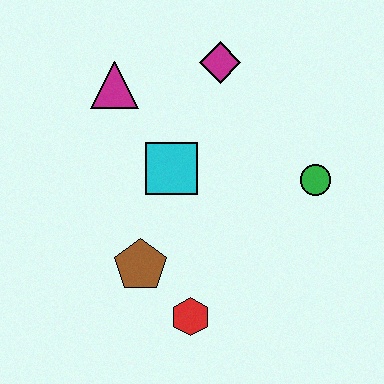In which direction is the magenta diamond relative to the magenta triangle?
The magenta diamond is to the right of the magenta triangle.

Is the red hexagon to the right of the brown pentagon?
Yes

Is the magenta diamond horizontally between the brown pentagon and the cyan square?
No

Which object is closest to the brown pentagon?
The red hexagon is closest to the brown pentagon.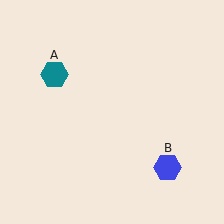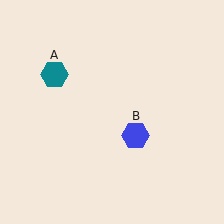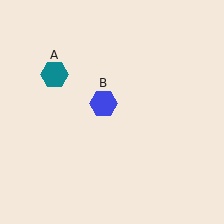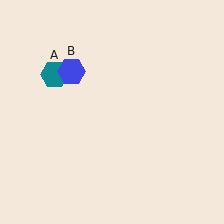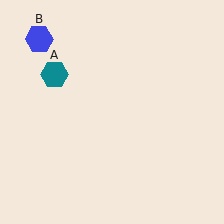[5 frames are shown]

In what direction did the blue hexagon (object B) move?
The blue hexagon (object B) moved up and to the left.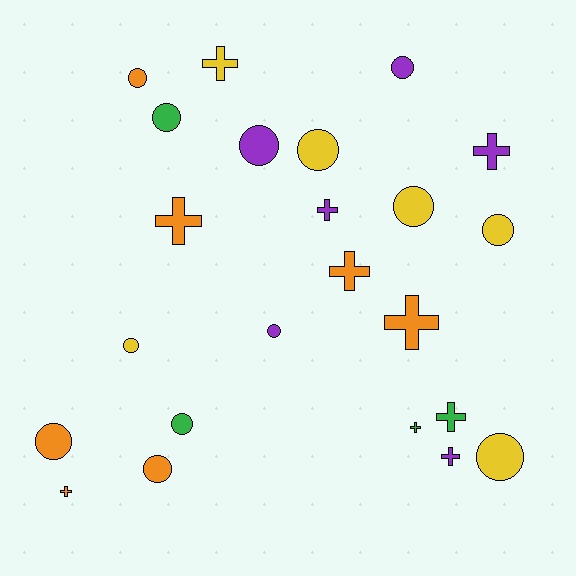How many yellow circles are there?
There are 5 yellow circles.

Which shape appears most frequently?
Circle, with 13 objects.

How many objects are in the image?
There are 23 objects.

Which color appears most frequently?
Orange, with 7 objects.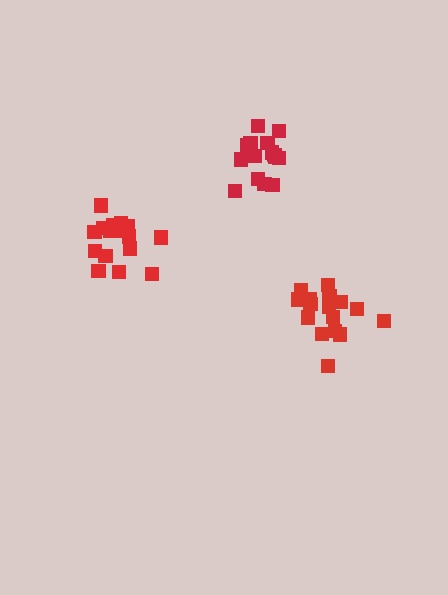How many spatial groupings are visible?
There are 3 spatial groupings.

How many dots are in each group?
Group 1: 16 dots, Group 2: 15 dots, Group 3: 16 dots (47 total).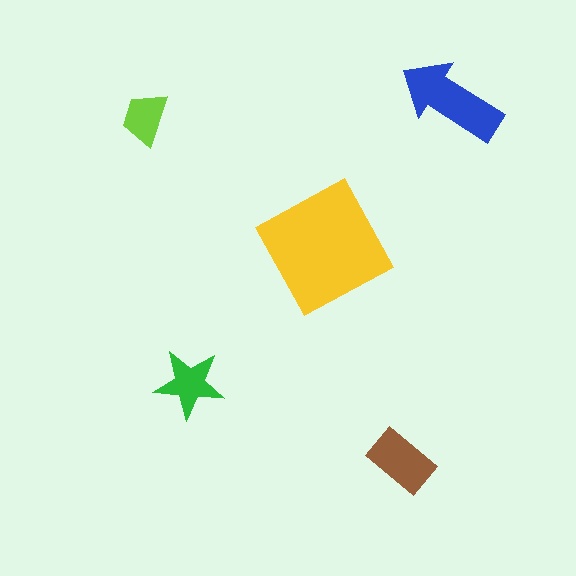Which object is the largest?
The yellow square.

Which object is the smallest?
The lime trapezoid.